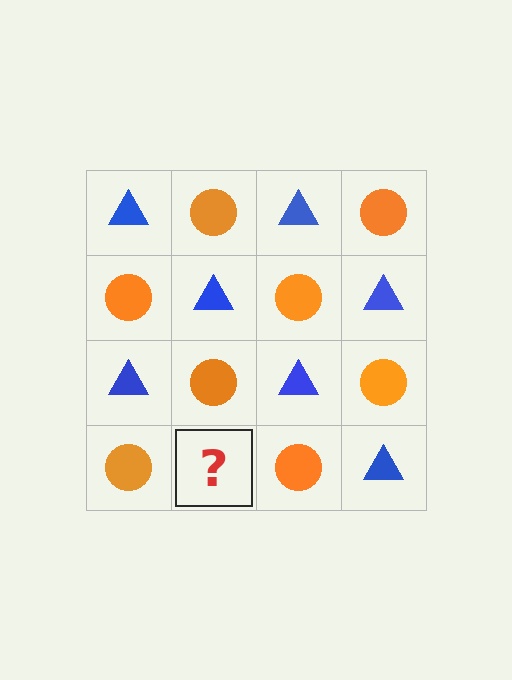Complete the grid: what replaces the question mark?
The question mark should be replaced with a blue triangle.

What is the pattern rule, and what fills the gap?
The rule is that it alternates blue triangle and orange circle in a checkerboard pattern. The gap should be filled with a blue triangle.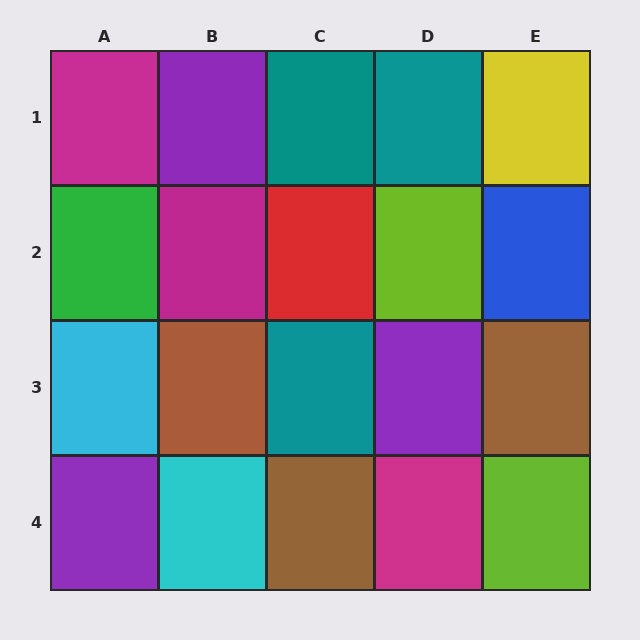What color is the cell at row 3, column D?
Purple.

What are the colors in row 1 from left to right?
Magenta, purple, teal, teal, yellow.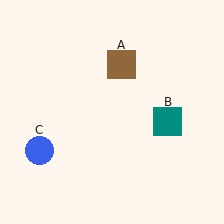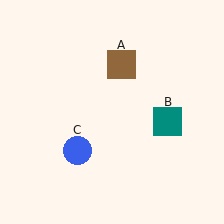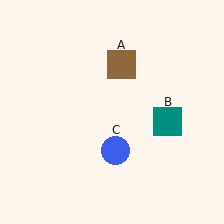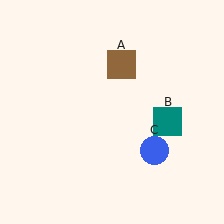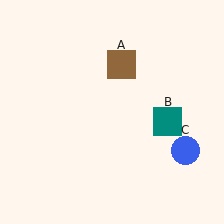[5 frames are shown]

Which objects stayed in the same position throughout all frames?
Brown square (object A) and teal square (object B) remained stationary.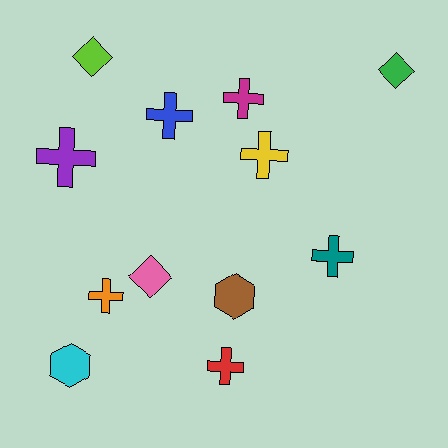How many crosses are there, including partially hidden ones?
There are 7 crosses.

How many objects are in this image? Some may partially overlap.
There are 12 objects.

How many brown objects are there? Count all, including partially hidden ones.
There is 1 brown object.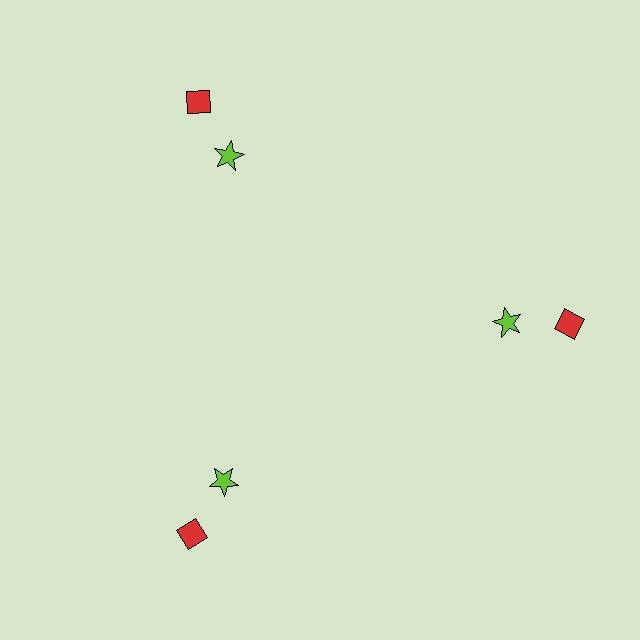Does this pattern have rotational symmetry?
Yes, this pattern has 3-fold rotational symmetry. It looks the same after rotating 120 degrees around the center.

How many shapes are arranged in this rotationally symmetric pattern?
There are 6 shapes, arranged in 3 groups of 2.